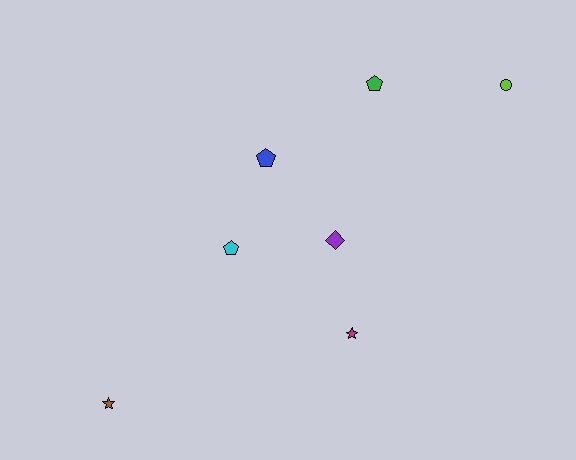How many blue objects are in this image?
There is 1 blue object.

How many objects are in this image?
There are 7 objects.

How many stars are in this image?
There are 2 stars.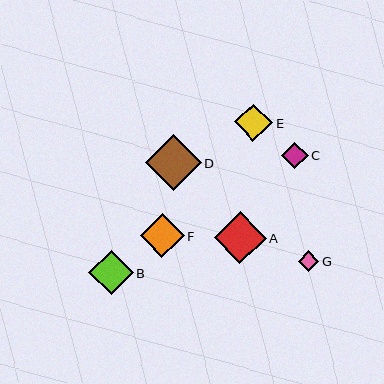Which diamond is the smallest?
Diamond G is the smallest with a size of approximately 20 pixels.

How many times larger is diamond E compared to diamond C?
Diamond E is approximately 1.4 times the size of diamond C.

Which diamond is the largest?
Diamond D is the largest with a size of approximately 56 pixels.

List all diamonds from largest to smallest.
From largest to smallest: D, A, B, F, E, C, G.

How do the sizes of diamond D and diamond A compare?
Diamond D and diamond A are approximately the same size.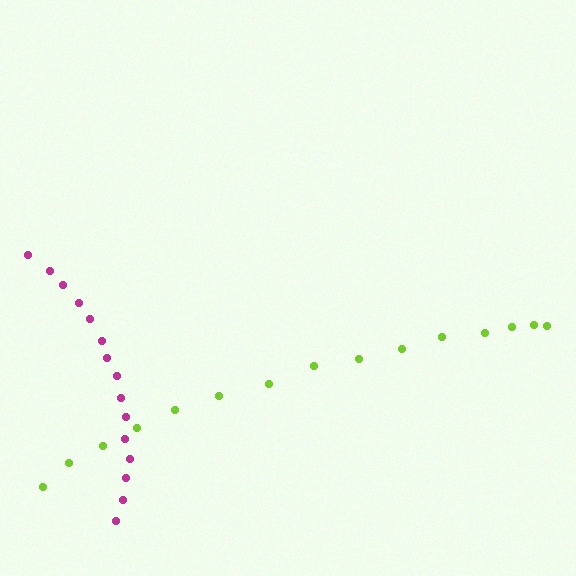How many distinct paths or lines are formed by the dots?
There are 2 distinct paths.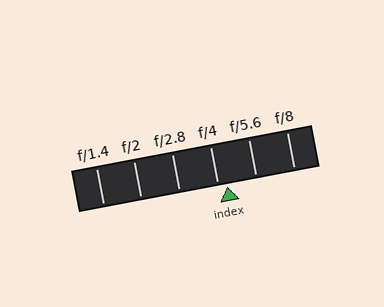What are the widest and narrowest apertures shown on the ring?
The widest aperture shown is f/1.4 and the narrowest is f/8.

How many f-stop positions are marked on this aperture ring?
There are 6 f-stop positions marked.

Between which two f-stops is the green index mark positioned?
The index mark is between f/4 and f/5.6.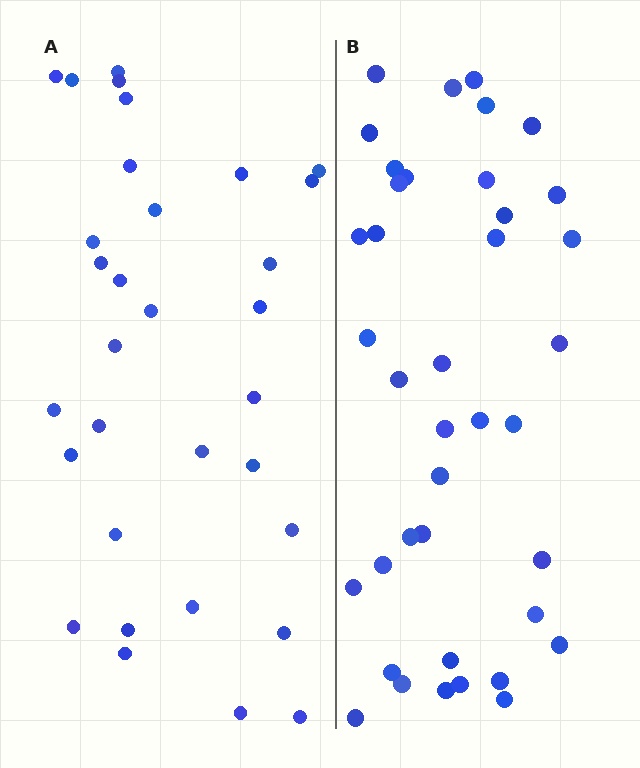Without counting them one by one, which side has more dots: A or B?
Region B (the right region) has more dots.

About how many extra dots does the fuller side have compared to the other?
Region B has roughly 8 or so more dots than region A.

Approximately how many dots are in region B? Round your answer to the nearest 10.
About 40 dots. (The exact count is 39, which rounds to 40.)